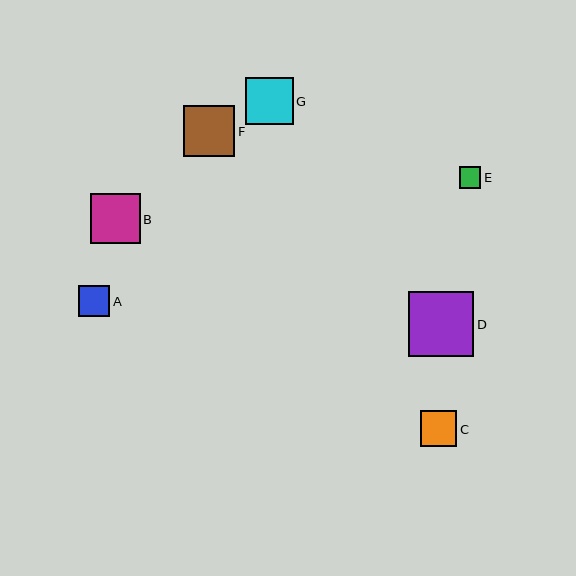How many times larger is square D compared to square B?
Square D is approximately 1.3 times the size of square B.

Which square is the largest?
Square D is the largest with a size of approximately 66 pixels.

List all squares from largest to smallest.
From largest to smallest: D, F, B, G, C, A, E.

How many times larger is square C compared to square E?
Square C is approximately 1.7 times the size of square E.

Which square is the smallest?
Square E is the smallest with a size of approximately 22 pixels.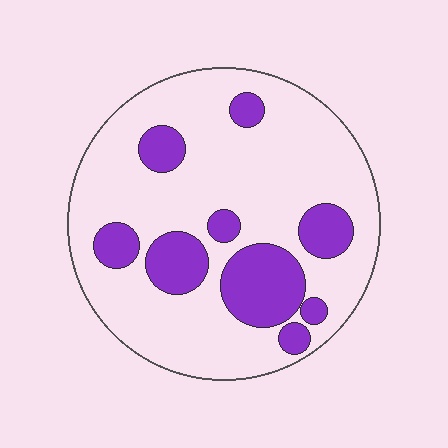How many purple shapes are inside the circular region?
9.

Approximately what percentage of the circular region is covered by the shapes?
Approximately 25%.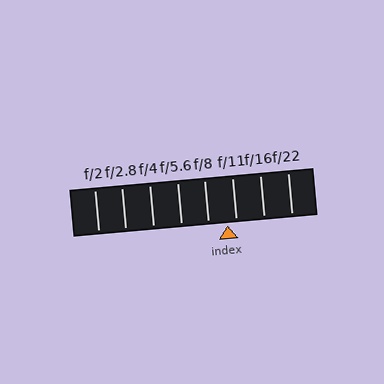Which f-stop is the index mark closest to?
The index mark is closest to f/11.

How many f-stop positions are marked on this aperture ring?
There are 8 f-stop positions marked.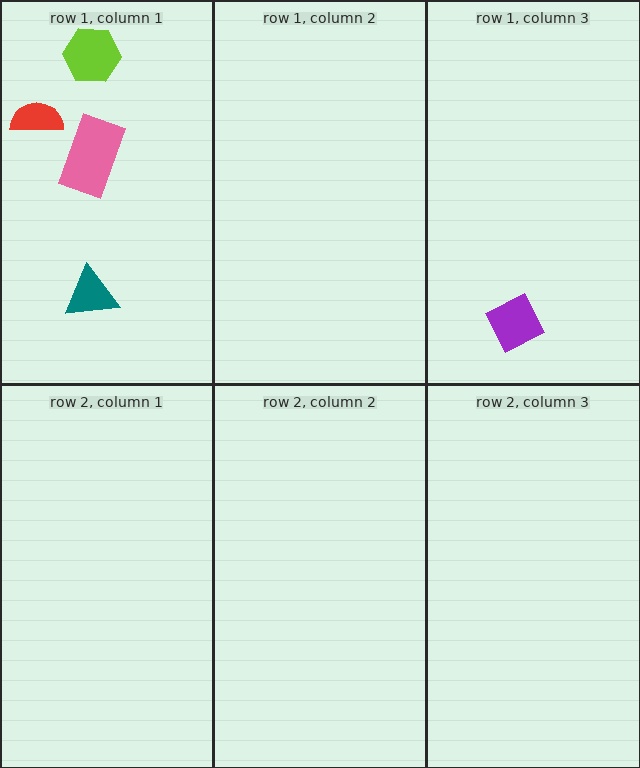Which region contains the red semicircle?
The row 1, column 1 region.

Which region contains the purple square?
The row 1, column 3 region.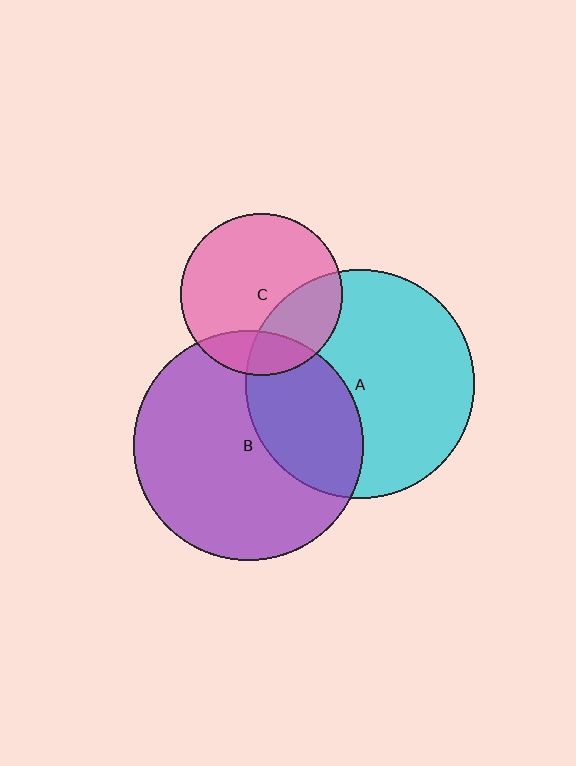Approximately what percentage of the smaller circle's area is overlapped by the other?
Approximately 35%.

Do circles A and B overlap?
Yes.